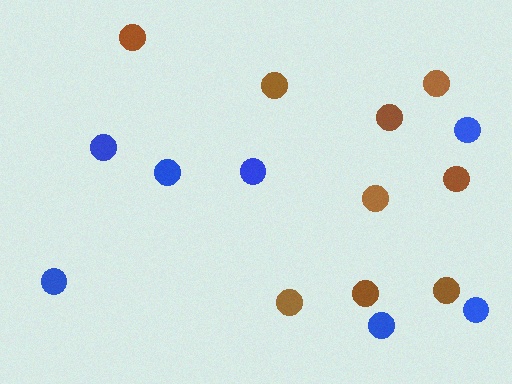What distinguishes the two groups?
There are 2 groups: one group of brown circles (9) and one group of blue circles (7).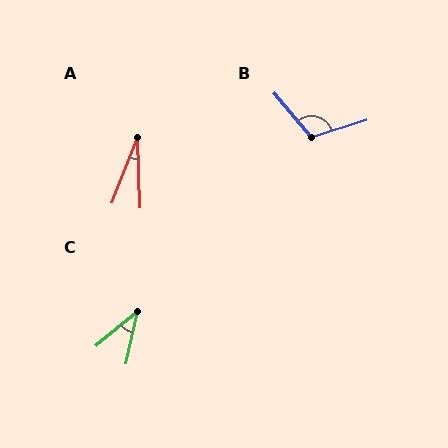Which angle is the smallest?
A, at approximately 24 degrees.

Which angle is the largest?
B, at approximately 113 degrees.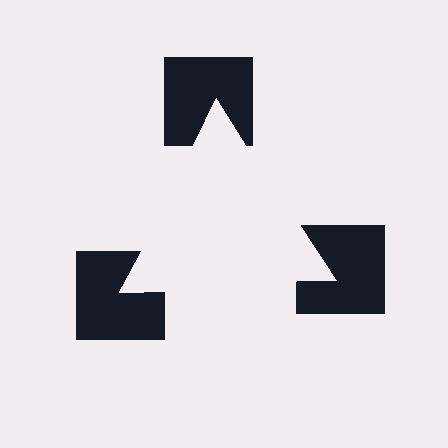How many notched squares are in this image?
There are 3 — one at each vertex of the illusory triangle.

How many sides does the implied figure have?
3 sides.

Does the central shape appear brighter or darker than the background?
It typically appears slightly brighter than the background, even though no actual brightness change is drawn.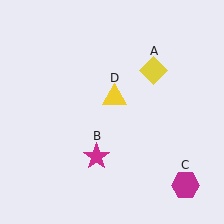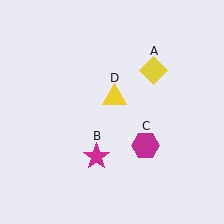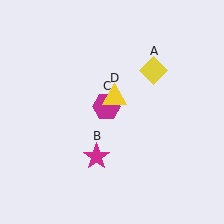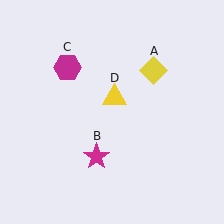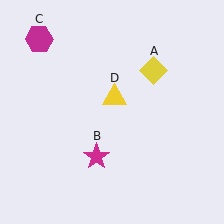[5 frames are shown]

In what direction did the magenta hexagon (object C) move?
The magenta hexagon (object C) moved up and to the left.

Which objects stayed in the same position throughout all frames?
Yellow diamond (object A) and magenta star (object B) and yellow triangle (object D) remained stationary.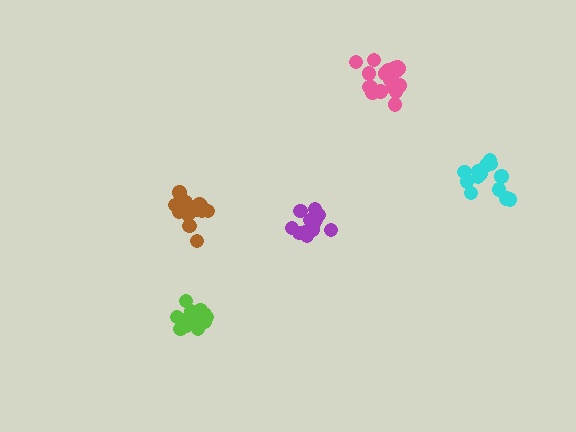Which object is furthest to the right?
The cyan cluster is rightmost.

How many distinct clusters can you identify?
There are 5 distinct clusters.